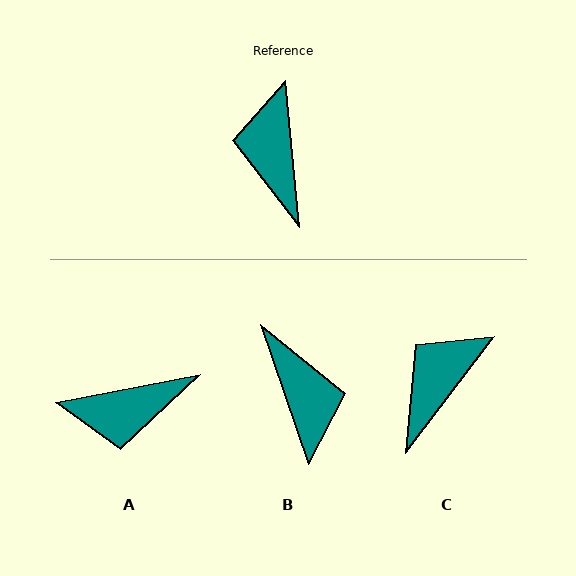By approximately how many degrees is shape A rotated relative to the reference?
Approximately 95 degrees counter-clockwise.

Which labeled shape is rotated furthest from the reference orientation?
B, about 166 degrees away.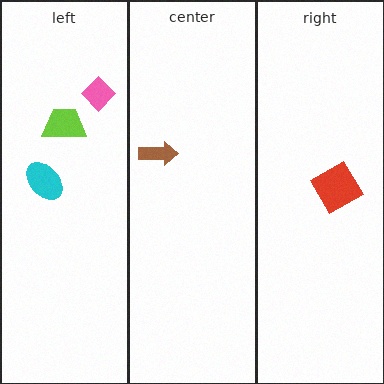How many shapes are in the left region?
3.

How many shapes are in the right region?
1.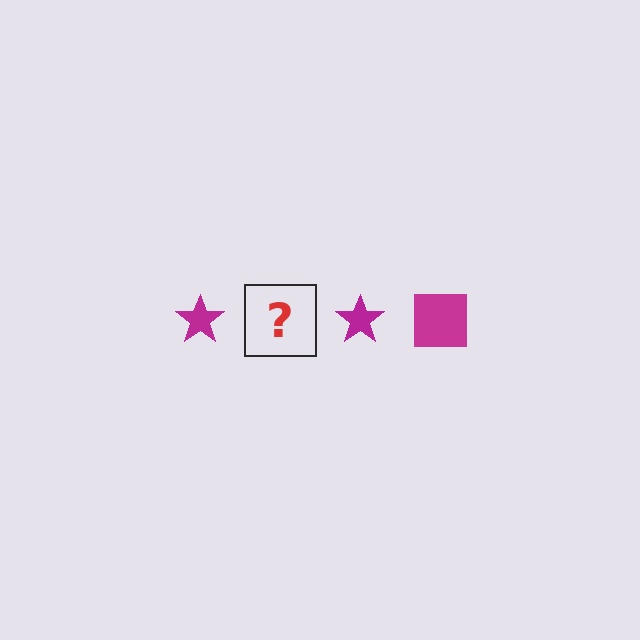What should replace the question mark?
The question mark should be replaced with a magenta square.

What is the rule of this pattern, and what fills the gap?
The rule is that the pattern cycles through star, square shapes in magenta. The gap should be filled with a magenta square.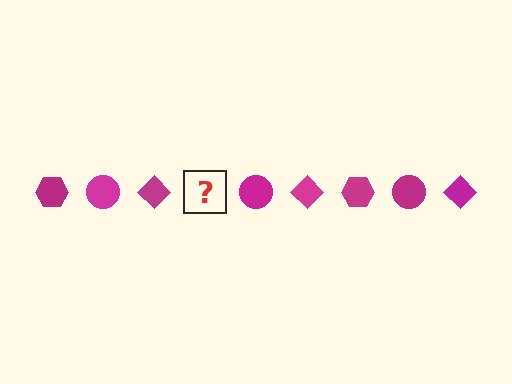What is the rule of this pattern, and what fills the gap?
The rule is that the pattern cycles through hexagon, circle, diamond shapes in magenta. The gap should be filled with a magenta hexagon.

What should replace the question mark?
The question mark should be replaced with a magenta hexagon.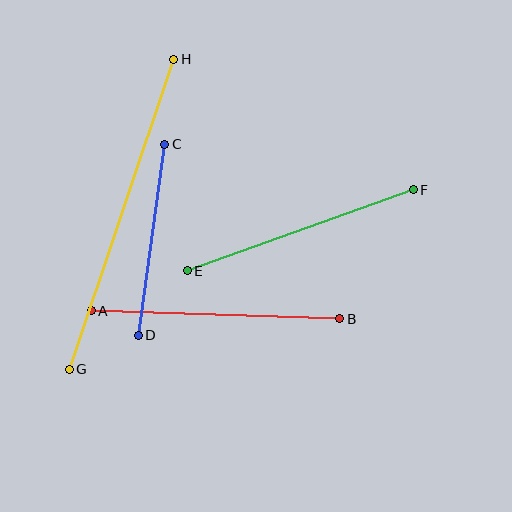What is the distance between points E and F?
The distance is approximately 240 pixels.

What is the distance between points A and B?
The distance is approximately 249 pixels.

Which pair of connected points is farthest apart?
Points G and H are farthest apart.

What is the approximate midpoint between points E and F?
The midpoint is at approximately (300, 230) pixels.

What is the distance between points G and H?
The distance is approximately 327 pixels.